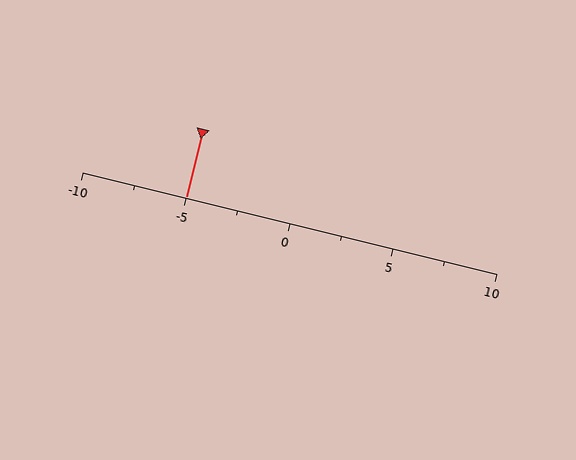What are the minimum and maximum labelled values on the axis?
The axis runs from -10 to 10.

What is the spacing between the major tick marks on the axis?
The major ticks are spaced 5 apart.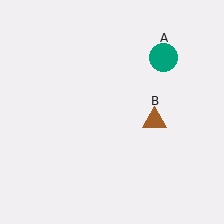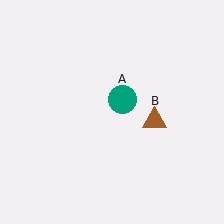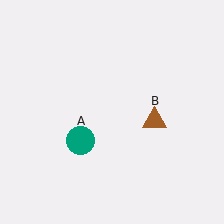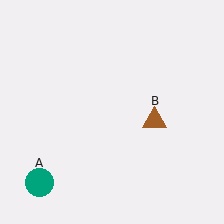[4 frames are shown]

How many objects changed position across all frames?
1 object changed position: teal circle (object A).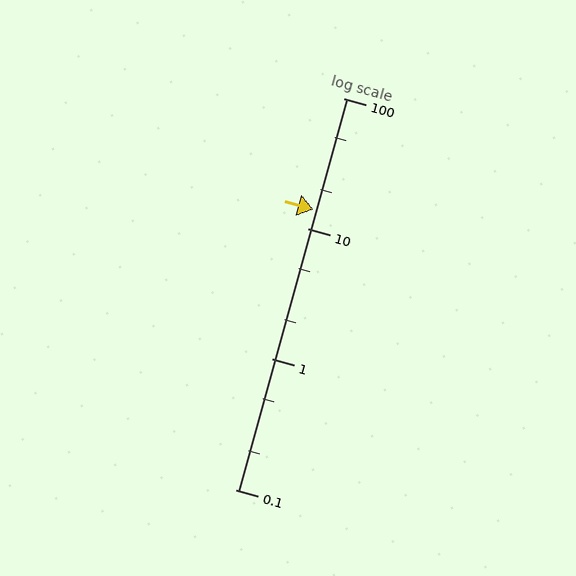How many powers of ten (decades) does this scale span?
The scale spans 3 decades, from 0.1 to 100.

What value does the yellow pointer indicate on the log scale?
The pointer indicates approximately 14.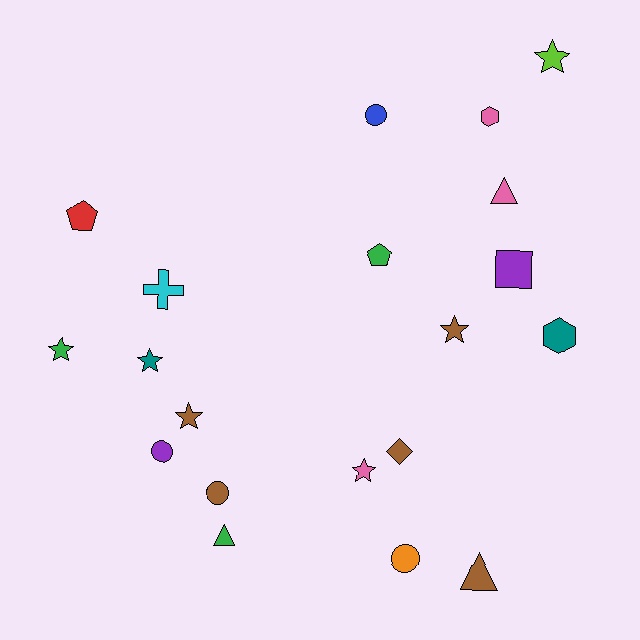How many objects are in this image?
There are 20 objects.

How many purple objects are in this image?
There are 2 purple objects.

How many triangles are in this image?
There are 3 triangles.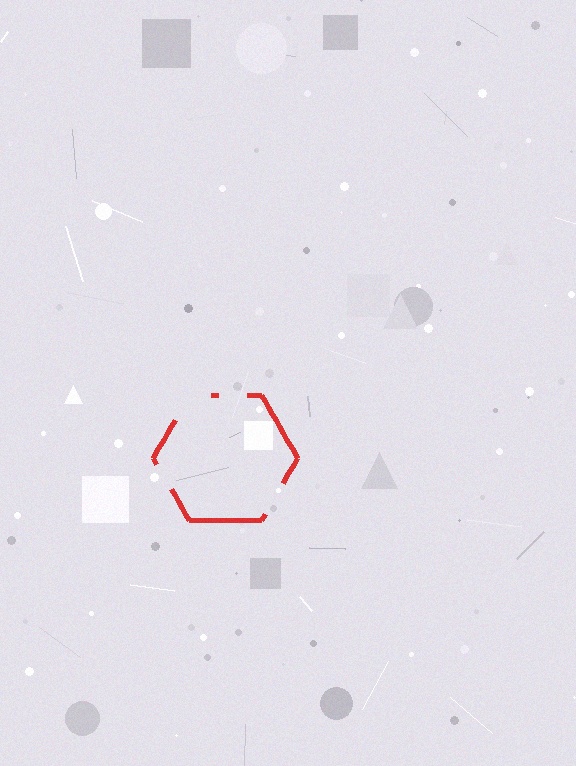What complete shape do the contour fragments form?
The contour fragments form a hexagon.